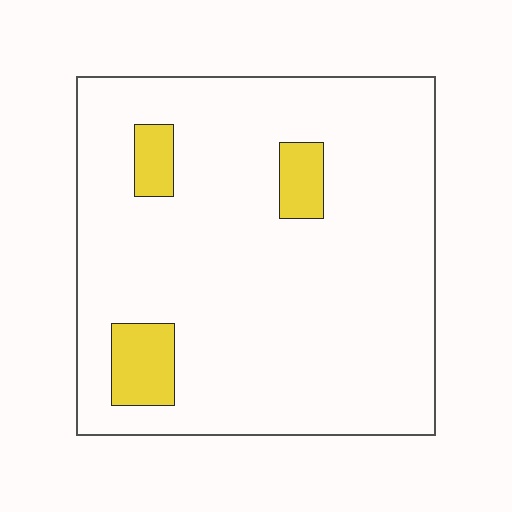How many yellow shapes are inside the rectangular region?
3.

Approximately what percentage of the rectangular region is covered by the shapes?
Approximately 10%.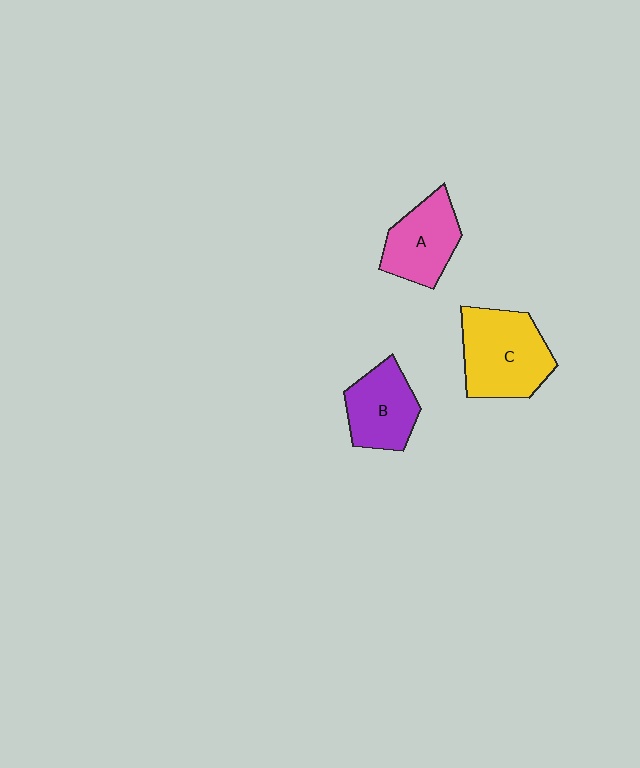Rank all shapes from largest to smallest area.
From largest to smallest: C (yellow), A (pink), B (purple).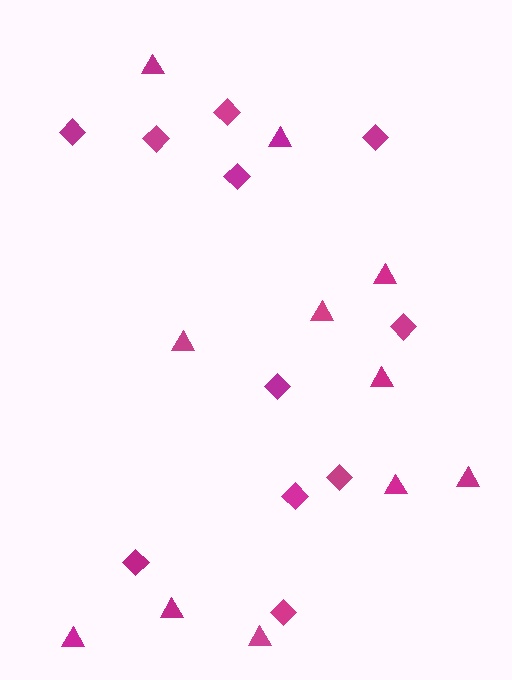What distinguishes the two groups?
There are 2 groups: one group of triangles (11) and one group of diamonds (11).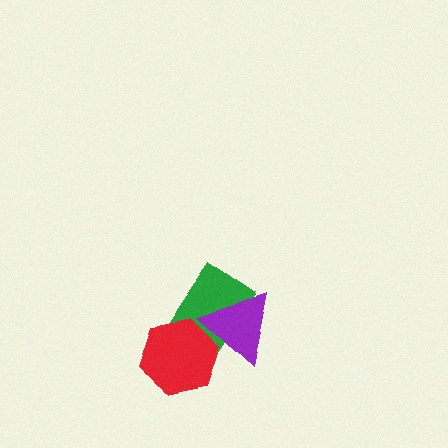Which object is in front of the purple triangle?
The red hexagon is in front of the purple triangle.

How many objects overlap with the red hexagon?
2 objects overlap with the red hexagon.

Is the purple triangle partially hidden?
Yes, it is partially covered by another shape.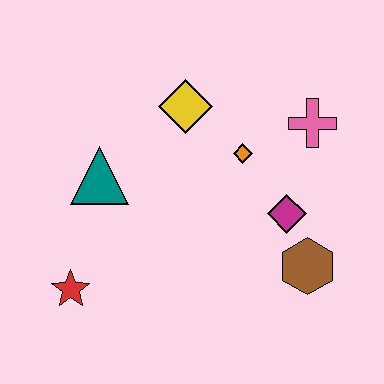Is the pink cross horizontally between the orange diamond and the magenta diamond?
No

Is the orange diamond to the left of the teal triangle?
No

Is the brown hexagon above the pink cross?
No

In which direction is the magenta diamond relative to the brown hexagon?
The magenta diamond is above the brown hexagon.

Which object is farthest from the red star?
The pink cross is farthest from the red star.